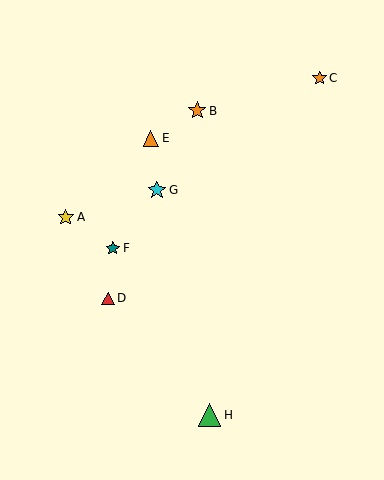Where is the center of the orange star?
The center of the orange star is at (319, 78).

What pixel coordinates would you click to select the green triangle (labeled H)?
Click at (210, 415) to select the green triangle H.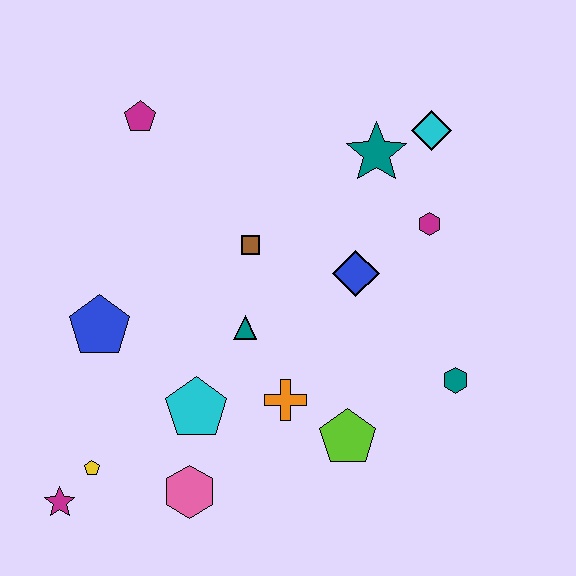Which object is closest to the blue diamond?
The magenta hexagon is closest to the blue diamond.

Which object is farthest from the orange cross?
The magenta pentagon is farthest from the orange cross.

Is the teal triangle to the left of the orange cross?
Yes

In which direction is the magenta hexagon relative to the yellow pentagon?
The magenta hexagon is to the right of the yellow pentagon.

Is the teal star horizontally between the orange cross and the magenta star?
No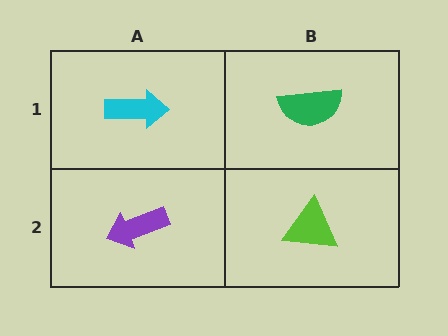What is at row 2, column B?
A lime triangle.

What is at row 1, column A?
A cyan arrow.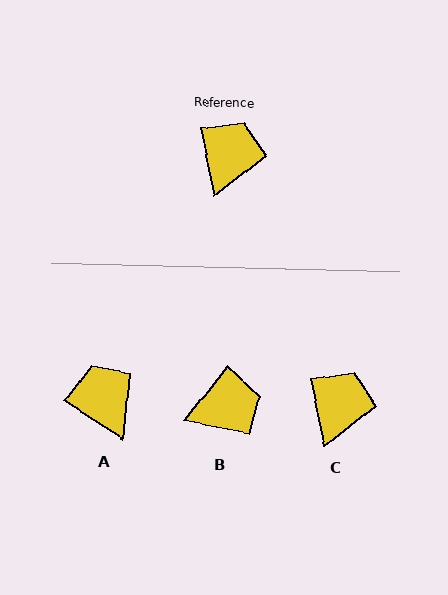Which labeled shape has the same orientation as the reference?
C.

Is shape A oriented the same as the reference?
No, it is off by about 45 degrees.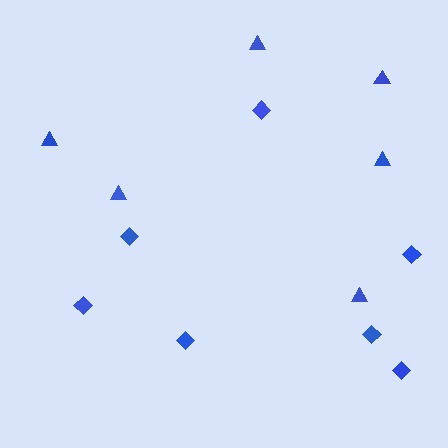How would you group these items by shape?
There are 2 groups: one group of diamonds (7) and one group of triangles (6).